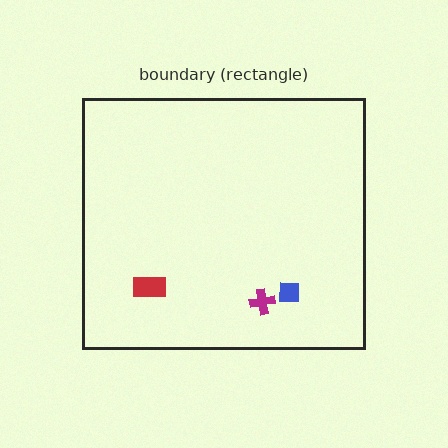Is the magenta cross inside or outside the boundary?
Inside.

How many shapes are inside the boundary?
3 inside, 0 outside.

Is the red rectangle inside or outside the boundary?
Inside.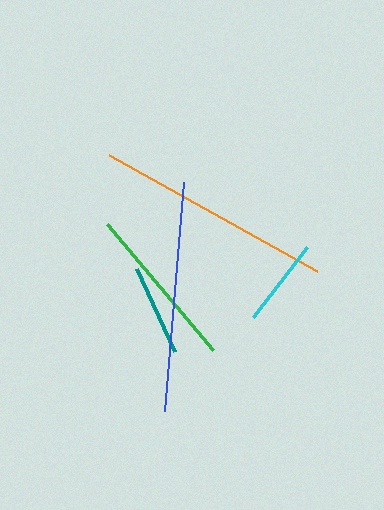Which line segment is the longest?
The orange line is the longest at approximately 238 pixels.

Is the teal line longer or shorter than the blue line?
The blue line is longer than the teal line.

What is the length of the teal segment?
The teal segment is approximately 91 pixels long.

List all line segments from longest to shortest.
From longest to shortest: orange, blue, green, teal, cyan.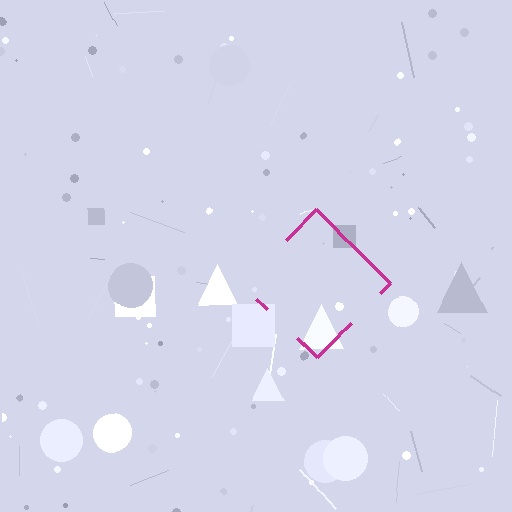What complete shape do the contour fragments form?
The contour fragments form a diamond.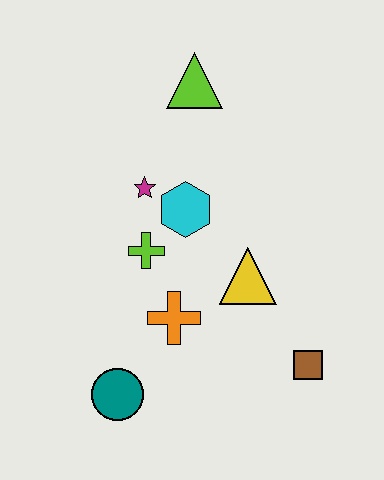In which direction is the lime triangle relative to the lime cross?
The lime triangle is above the lime cross.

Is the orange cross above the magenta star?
No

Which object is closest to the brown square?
The yellow triangle is closest to the brown square.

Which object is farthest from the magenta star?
The brown square is farthest from the magenta star.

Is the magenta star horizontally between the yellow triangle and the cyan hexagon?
No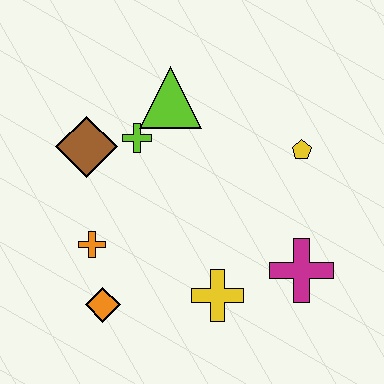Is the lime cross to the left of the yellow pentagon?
Yes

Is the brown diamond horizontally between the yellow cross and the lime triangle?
No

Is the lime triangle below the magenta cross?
No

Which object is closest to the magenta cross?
The yellow cross is closest to the magenta cross.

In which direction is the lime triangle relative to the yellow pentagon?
The lime triangle is to the left of the yellow pentagon.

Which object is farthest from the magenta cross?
The brown diamond is farthest from the magenta cross.